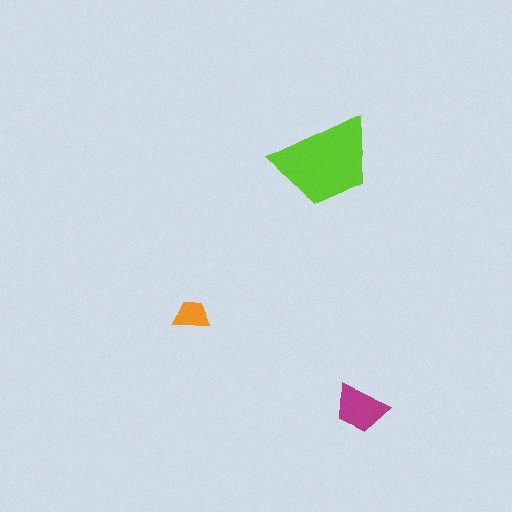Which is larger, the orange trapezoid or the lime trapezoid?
The lime one.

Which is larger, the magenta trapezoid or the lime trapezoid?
The lime one.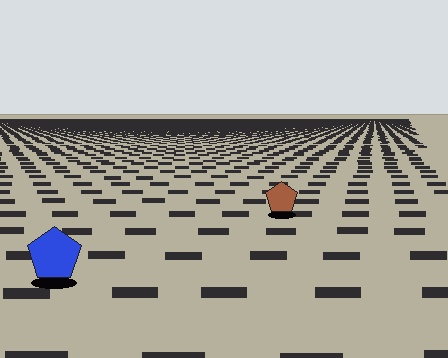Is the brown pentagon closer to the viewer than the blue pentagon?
No. The blue pentagon is closer — you can tell from the texture gradient: the ground texture is coarser near it.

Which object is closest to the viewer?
The blue pentagon is closest. The texture marks near it are larger and more spread out.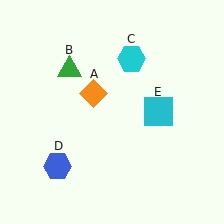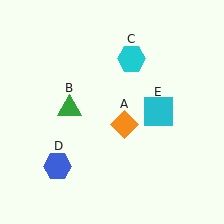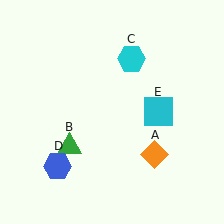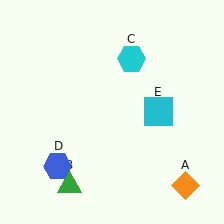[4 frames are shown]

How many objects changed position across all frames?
2 objects changed position: orange diamond (object A), green triangle (object B).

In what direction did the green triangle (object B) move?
The green triangle (object B) moved down.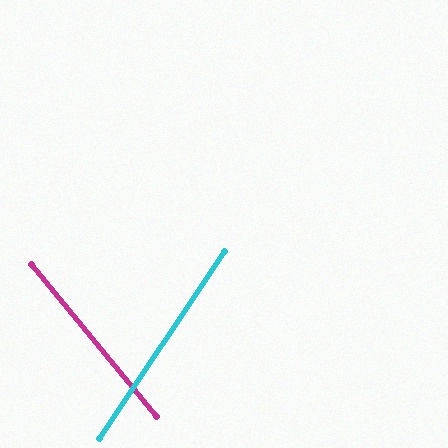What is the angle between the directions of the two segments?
Approximately 73 degrees.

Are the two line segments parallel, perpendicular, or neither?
Neither parallel nor perpendicular — they differ by about 73°.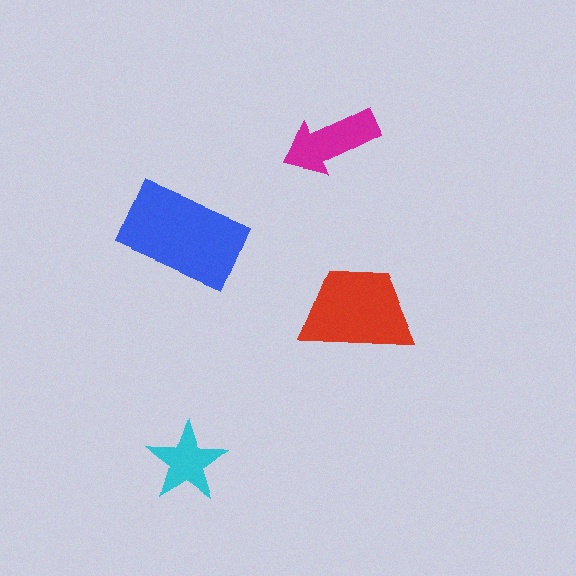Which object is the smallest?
The cyan star.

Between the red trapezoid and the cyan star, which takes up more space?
The red trapezoid.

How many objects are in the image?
There are 4 objects in the image.